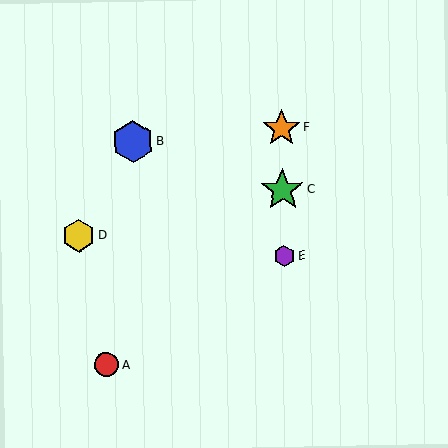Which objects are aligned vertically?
Objects C, E, F are aligned vertically.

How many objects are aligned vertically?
3 objects (C, E, F) are aligned vertically.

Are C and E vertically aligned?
Yes, both are at x≈283.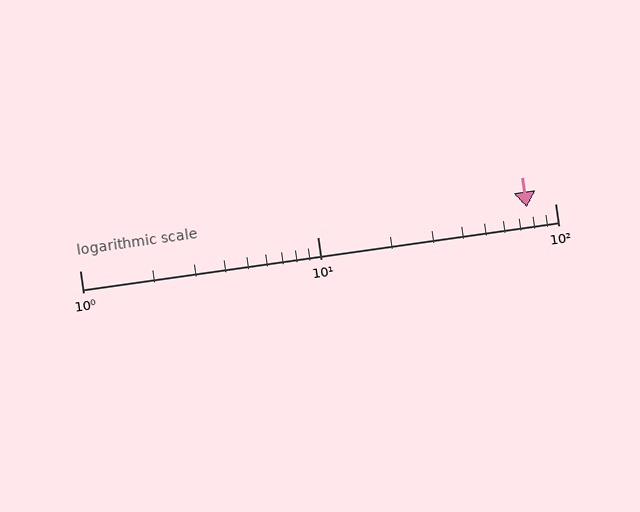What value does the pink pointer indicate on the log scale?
The pointer indicates approximately 76.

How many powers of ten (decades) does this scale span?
The scale spans 2 decades, from 1 to 100.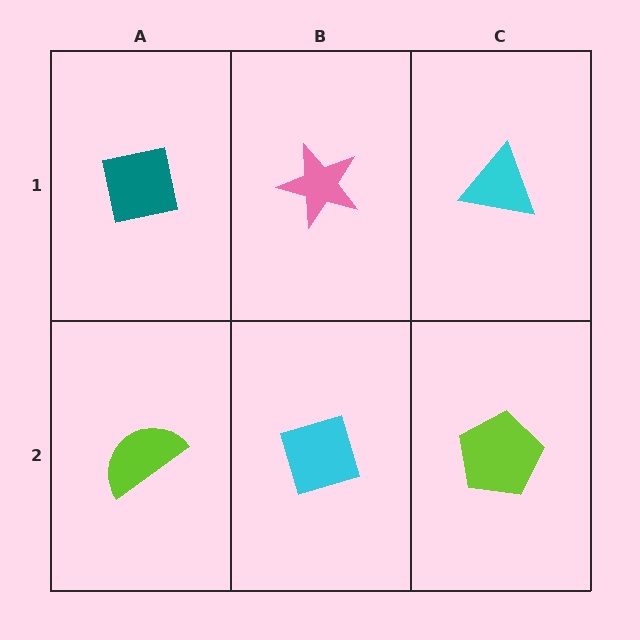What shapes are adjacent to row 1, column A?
A lime semicircle (row 2, column A), a pink star (row 1, column B).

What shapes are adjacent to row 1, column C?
A lime pentagon (row 2, column C), a pink star (row 1, column B).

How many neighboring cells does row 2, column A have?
2.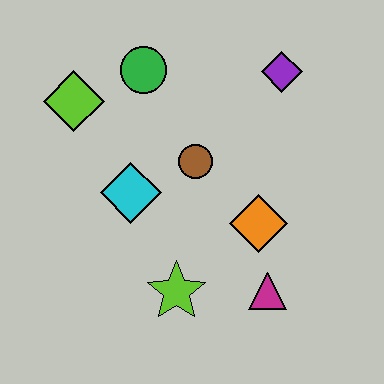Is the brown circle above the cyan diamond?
Yes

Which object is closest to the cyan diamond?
The brown circle is closest to the cyan diamond.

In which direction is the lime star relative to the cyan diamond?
The lime star is below the cyan diamond.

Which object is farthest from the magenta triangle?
The lime diamond is farthest from the magenta triangle.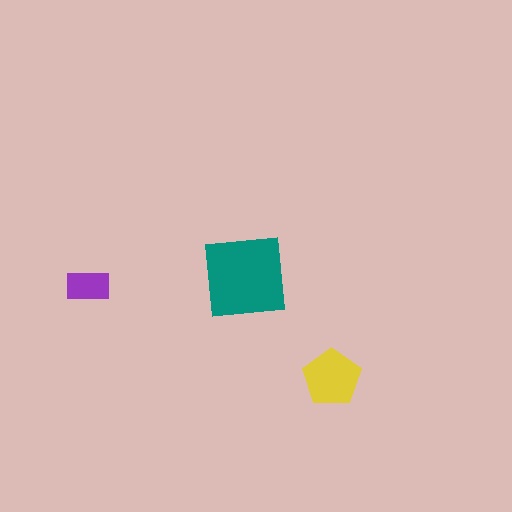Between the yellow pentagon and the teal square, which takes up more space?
The teal square.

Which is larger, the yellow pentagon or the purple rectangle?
The yellow pentagon.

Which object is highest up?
The teal square is topmost.